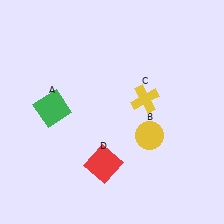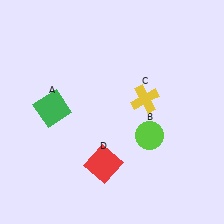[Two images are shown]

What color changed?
The circle (B) changed from yellow in Image 1 to lime in Image 2.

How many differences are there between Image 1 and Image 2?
There is 1 difference between the two images.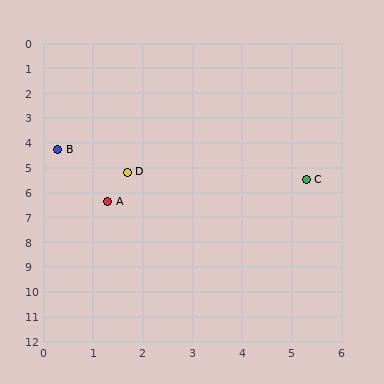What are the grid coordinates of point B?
Point B is at approximately (0.3, 4.3).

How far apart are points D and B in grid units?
Points D and B are about 1.7 grid units apart.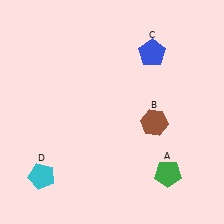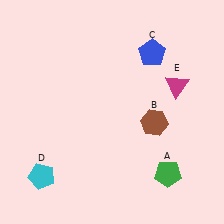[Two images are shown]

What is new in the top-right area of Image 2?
A magenta triangle (E) was added in the top-right area of Image 2.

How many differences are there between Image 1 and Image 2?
There is 1 difference between the two images.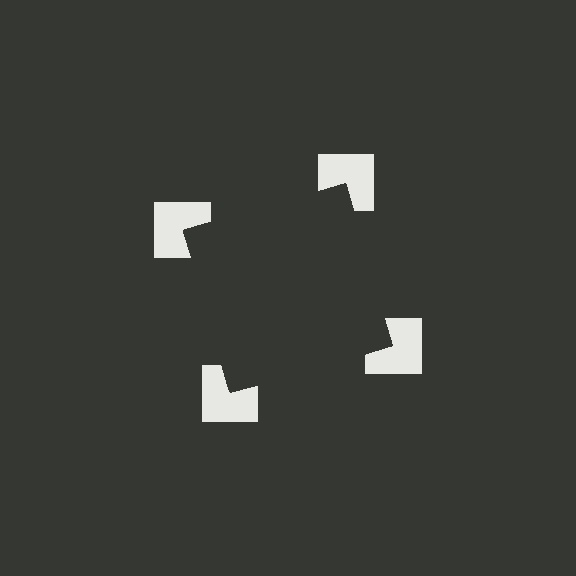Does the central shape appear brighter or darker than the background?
It typically appears slightly darker than the background, even though no actual brightness change is drawn.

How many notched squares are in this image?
There are 4 — one at each vertex of the illusory square.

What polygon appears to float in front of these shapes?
An illusory square — its edges are inferred from the aligned wedge cuts in the notched squares, not physically drawn.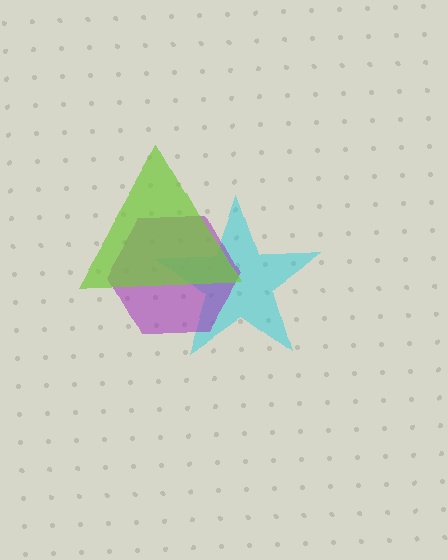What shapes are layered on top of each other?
The layered shapes are: a cyan star, a purple hexagon, a lime triangle.